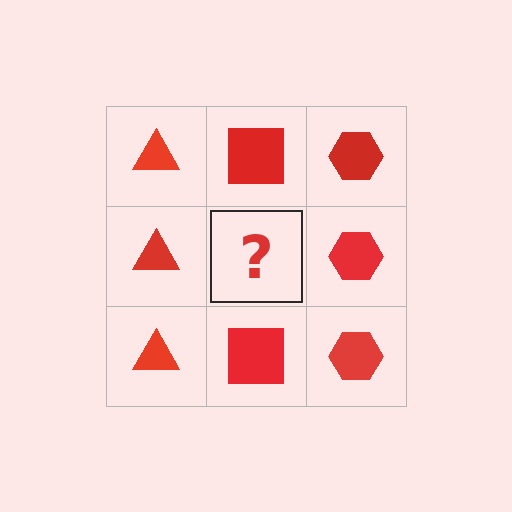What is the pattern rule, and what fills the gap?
The rule is that each column has a consistent shape. The gap should be filled with a red square.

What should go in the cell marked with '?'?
The missing cell should contain a red square.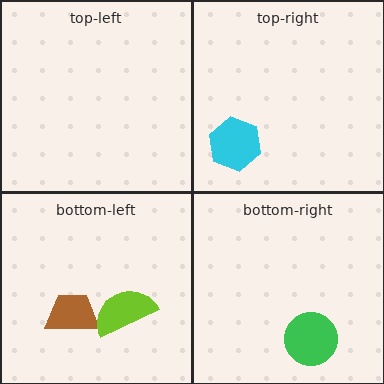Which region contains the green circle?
The bottom-right region.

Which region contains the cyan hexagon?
The top-right region.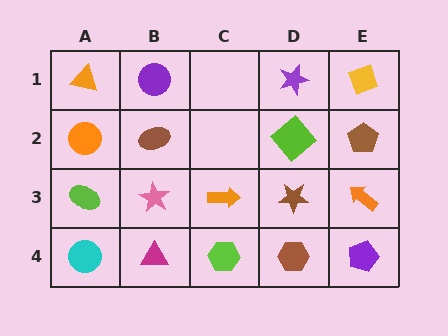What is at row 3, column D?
A brown star.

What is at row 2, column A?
An orange circle.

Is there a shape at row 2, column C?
No, that cell is empty.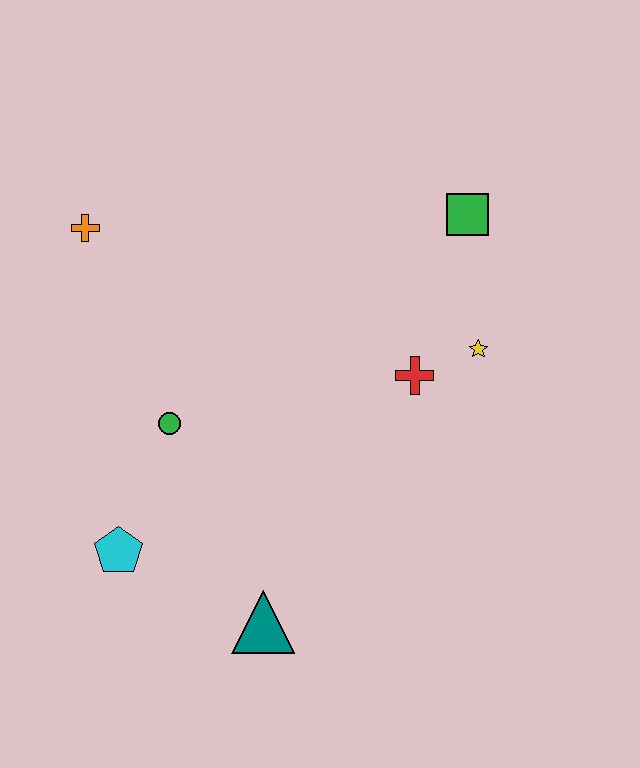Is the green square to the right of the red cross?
Yes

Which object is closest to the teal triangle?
The cyan pentagon is closest to the teal triangle.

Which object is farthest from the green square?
The cyan pentagon is farthest from the green square.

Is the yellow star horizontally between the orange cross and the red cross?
No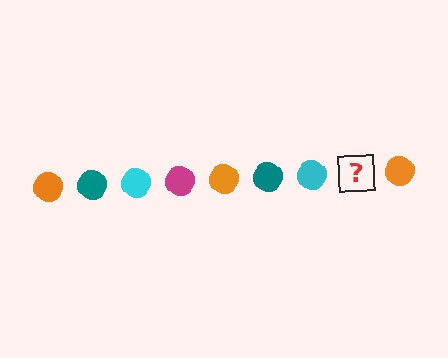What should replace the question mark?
The question mark should be replaced with a magenta circle.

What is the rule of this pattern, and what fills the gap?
The rule is that the pattern cycles through orange, teal, cyan, magenta circles. The gap should be filled with a magenta circle.